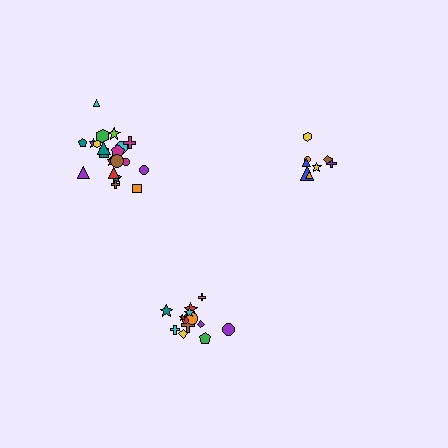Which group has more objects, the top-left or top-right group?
The top-left group.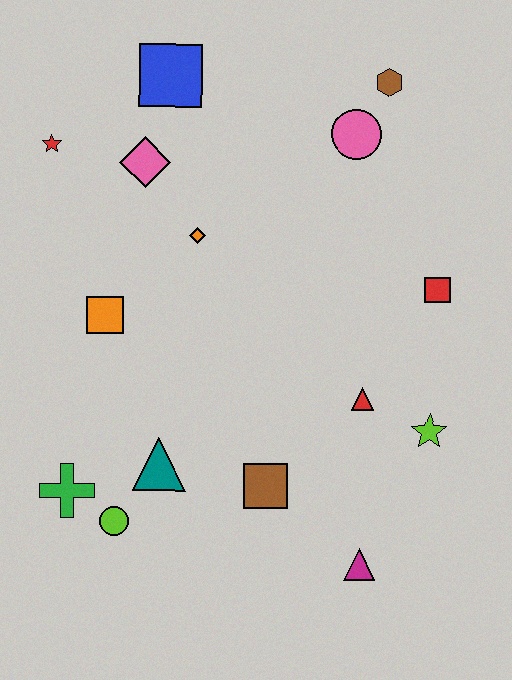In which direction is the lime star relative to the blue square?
The lime star is below the blue square.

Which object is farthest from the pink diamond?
The magenta triangle is farthest from the pink diamond.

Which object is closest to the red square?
The red triangle is closest to the red square.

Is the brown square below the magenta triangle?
No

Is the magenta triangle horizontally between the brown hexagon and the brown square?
Yes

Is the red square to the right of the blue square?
Yes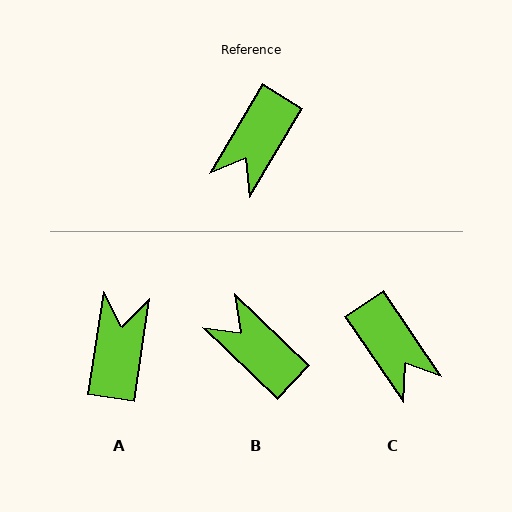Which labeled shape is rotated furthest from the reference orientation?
A, about 157 degrees away.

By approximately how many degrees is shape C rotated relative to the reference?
Approximately 65 degrees counter-clockwise.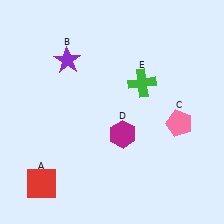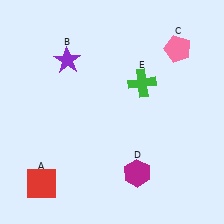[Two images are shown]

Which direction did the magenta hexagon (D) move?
The magenta hexagon (D) moved down.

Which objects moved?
The objects that moved are: the pink pentagon (C), the magenta hexagon (D).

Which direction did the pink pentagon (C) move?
The pink pentagon (C) moved up.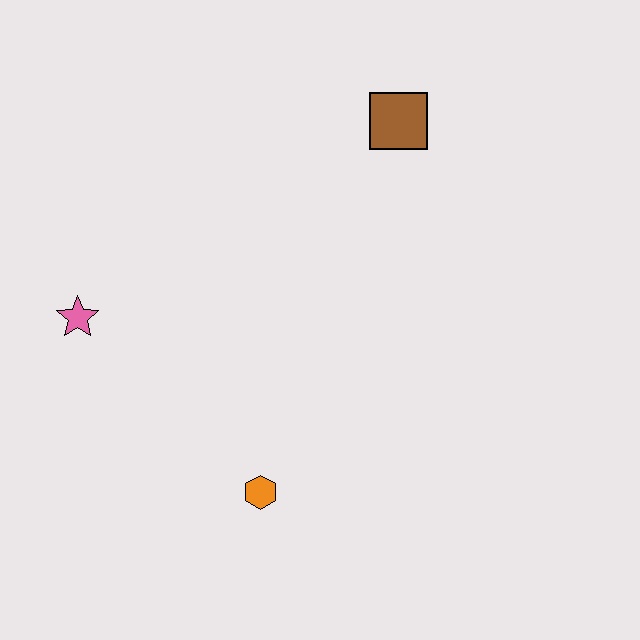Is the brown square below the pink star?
No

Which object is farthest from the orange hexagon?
The brown square is farthest from the orange hexagon.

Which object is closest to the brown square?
The pink star is closest to the brown square.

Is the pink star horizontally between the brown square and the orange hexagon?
No